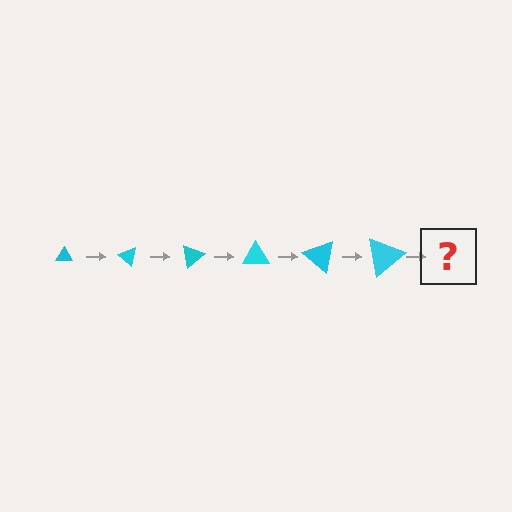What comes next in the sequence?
The next element should be a triangle, larger than the previous one and rotated 240 degrees from the start.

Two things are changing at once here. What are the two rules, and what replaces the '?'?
The two rules are that the triangle grows larger each step and it rotates 40 degrees each step. The '?' should be a triangle, larger than the previous one and rotated 240 degrees from the start.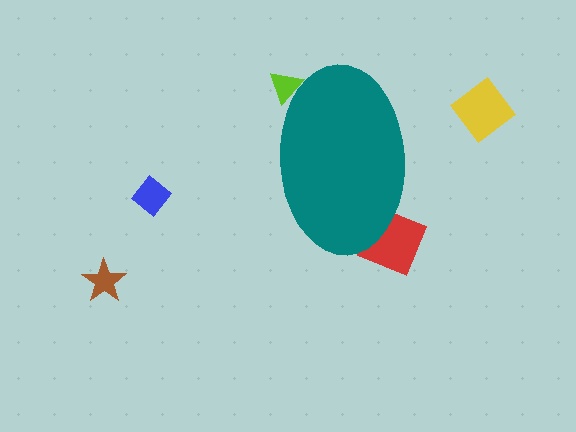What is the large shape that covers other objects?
A teal ellipse.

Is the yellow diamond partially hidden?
No, the yellow diamond is fully visible.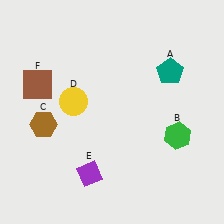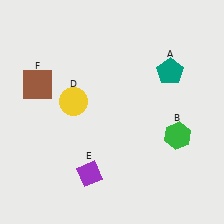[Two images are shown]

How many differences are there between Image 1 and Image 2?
There is 1 difference between the two images.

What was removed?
The brown hexagon (C) was removed in Image 2.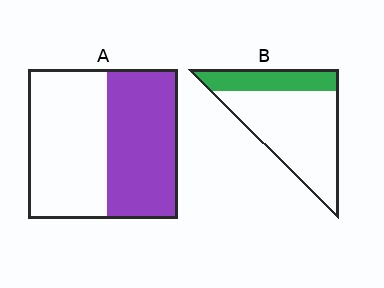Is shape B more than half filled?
No.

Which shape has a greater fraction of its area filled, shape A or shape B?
Shape A.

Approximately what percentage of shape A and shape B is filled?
A is approximately 45% and B is approximately 25%.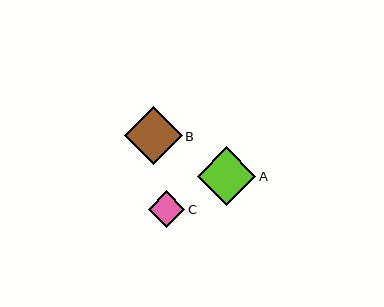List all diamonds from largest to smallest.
From largest to smallest: A, B, C.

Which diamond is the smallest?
Diamond C is the smallest with a size of approximately 37 pixels.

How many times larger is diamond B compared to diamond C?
Diamond B is approximately 1.6 times the size of diamond C.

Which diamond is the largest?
Diamond A is the largest with a size of approximately 58 pixels.